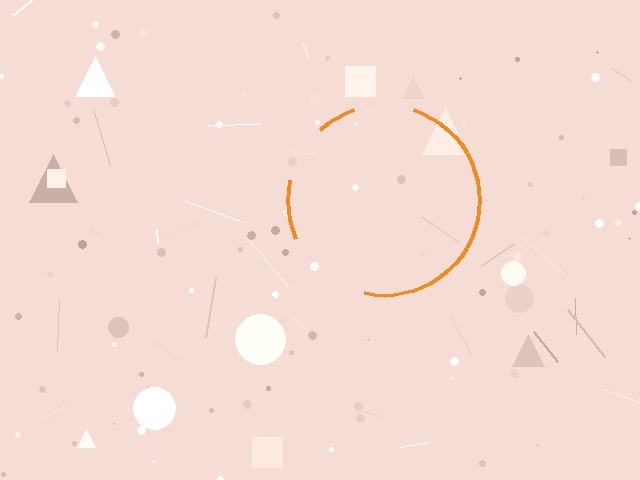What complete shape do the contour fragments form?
The contour fragments form a circle.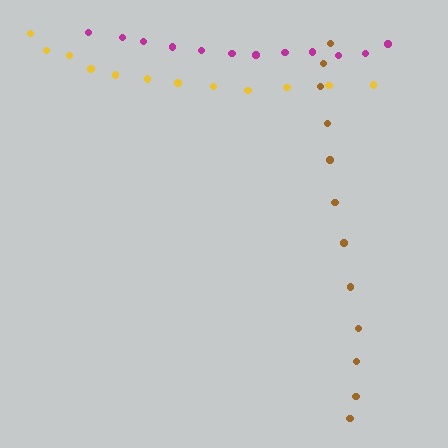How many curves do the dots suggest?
There are 3 distinct paths.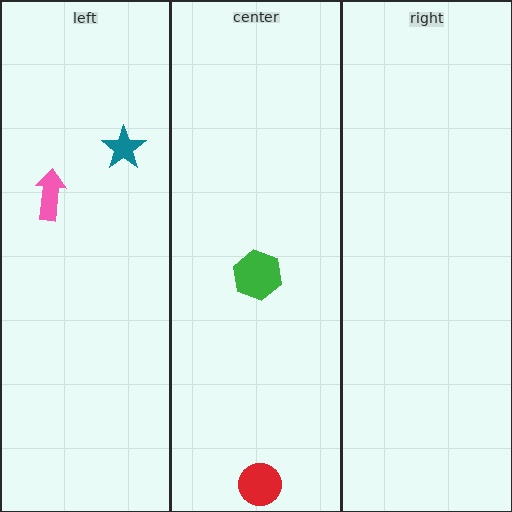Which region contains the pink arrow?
The left region.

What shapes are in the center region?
The red circle, the green hexagon.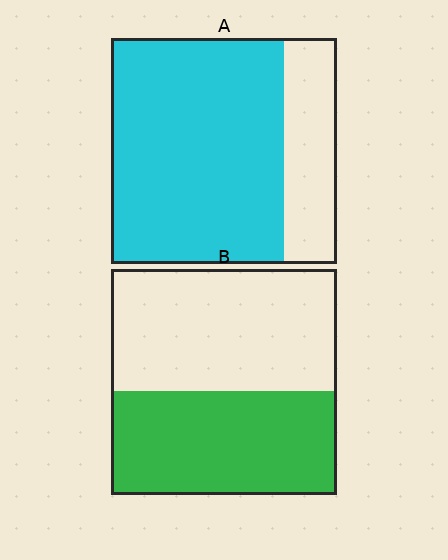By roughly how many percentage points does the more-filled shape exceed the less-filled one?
By roughly 30 percentage points (A over B).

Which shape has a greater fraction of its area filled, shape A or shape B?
Shape A.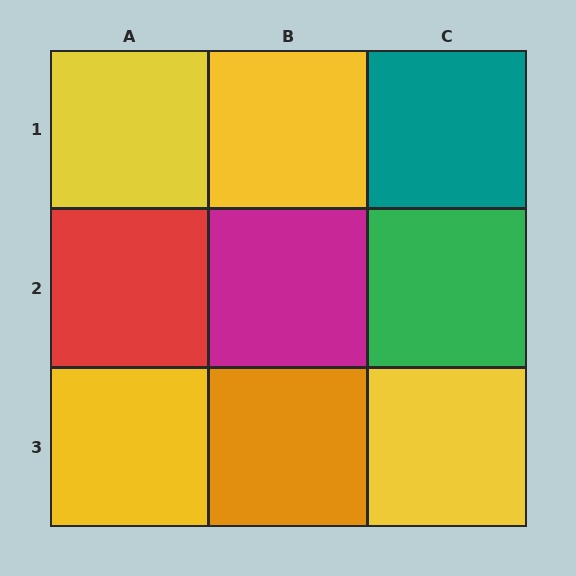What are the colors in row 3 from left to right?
Yellow, orange, yellow.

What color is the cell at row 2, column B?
Magenta.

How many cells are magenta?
1 cell is magenta.